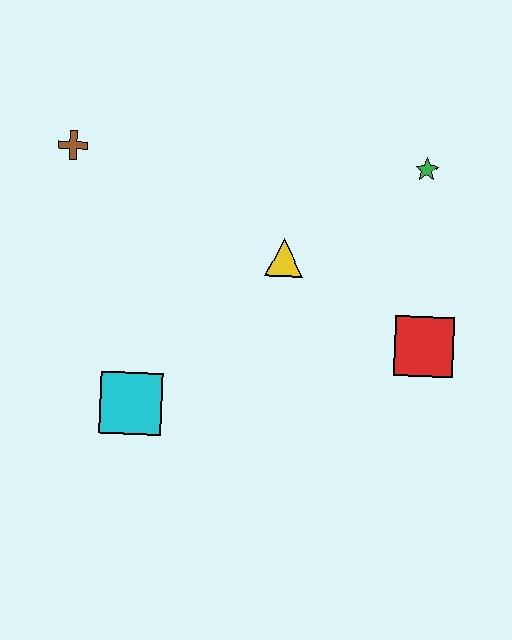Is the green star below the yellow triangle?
No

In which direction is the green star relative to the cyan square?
The green star is to the right of the cyan square.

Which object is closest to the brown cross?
The yellow triangle is closest to the brown cross.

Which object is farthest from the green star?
The cyan square is farthest from the green star.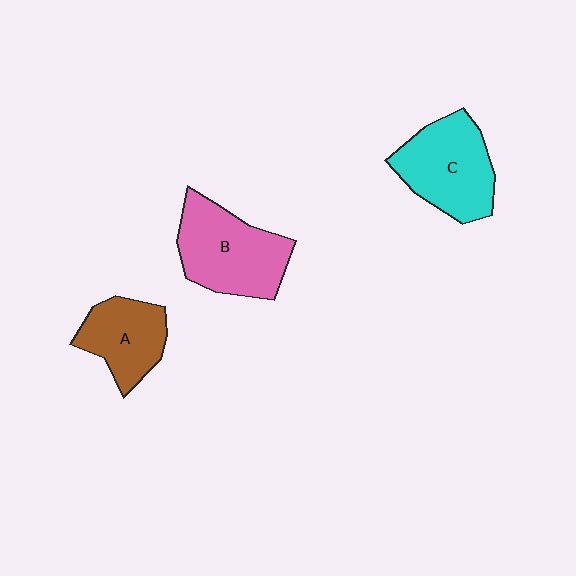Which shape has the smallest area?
Shape A (brown).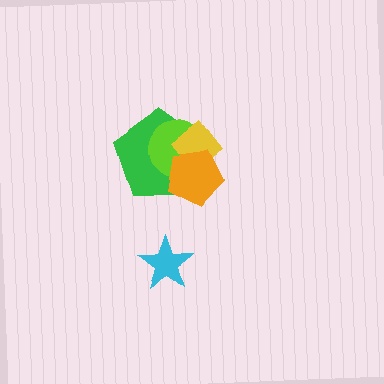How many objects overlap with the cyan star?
0 objects overlap with the cyan star.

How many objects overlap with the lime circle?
3 objects overlap with the lime circle.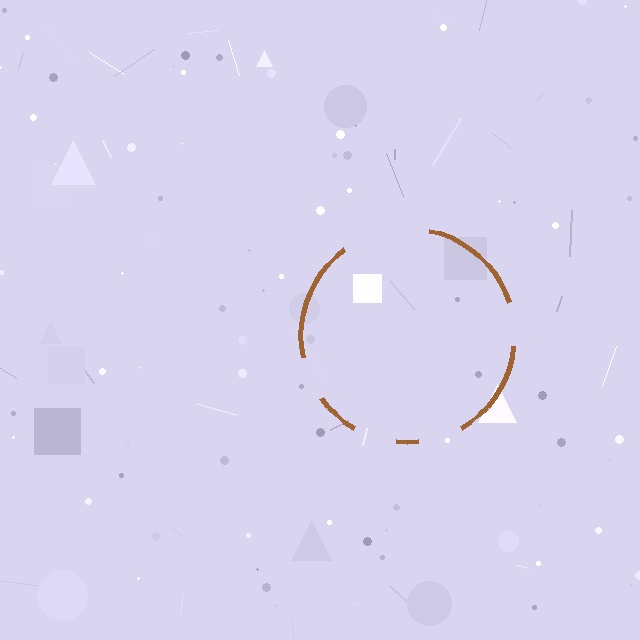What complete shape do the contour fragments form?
The contour fragments form a circle.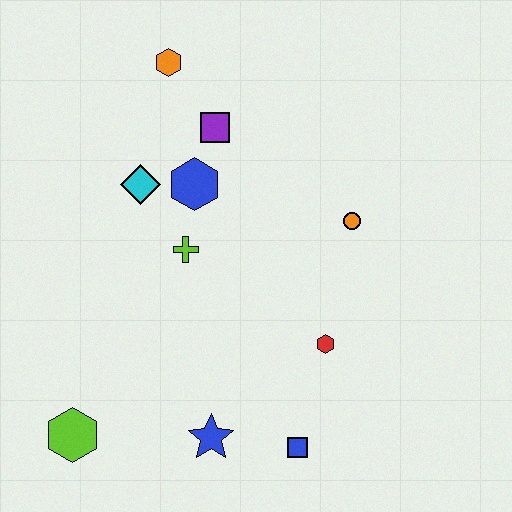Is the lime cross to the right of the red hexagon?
No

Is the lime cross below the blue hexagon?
Yes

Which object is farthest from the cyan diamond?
The blue square is farthest from the cyan diamond.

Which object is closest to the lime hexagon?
The blue star is closest to the lime hexagon.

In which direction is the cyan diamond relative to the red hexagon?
The cyan diamond is to the left of the red hexagon.